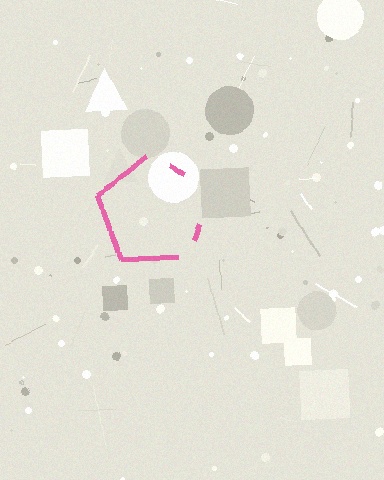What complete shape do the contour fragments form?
The contour fragments form a pentagon.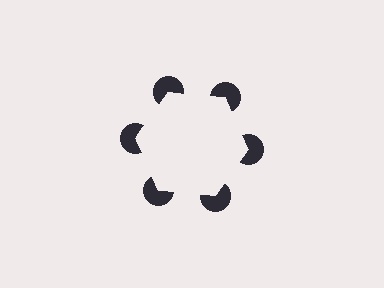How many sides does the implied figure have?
6 sides.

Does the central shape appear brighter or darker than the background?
It typically appears slightly brighter than the background, even though no actual brightness change is drawn.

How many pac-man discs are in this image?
There are 6 — one at each vertex of the illusory hexagon.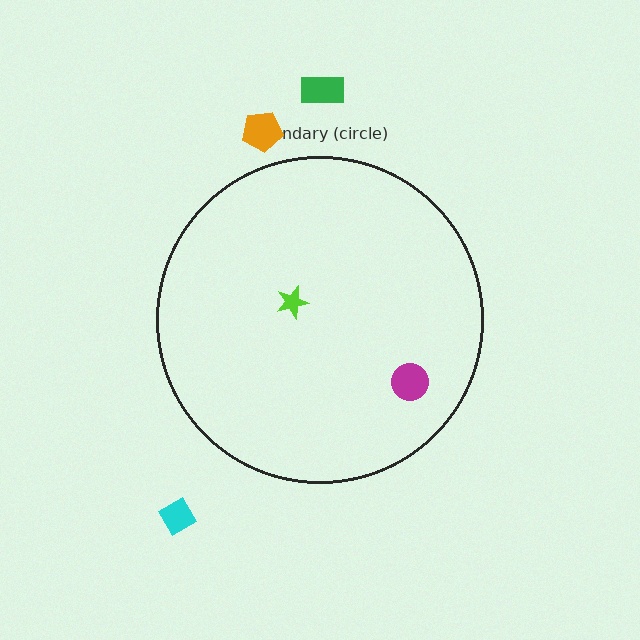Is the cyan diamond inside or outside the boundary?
Outside.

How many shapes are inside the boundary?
2 inside, 3 outside.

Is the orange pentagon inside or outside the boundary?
Outside.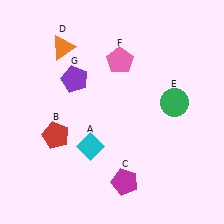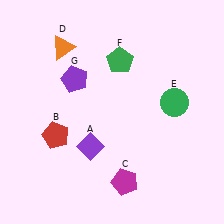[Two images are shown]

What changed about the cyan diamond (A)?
In Image 1, A is cyan. In Image 2, it changed to purple.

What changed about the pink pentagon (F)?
In Image 1, F is pink. In Image 2, it changed to green.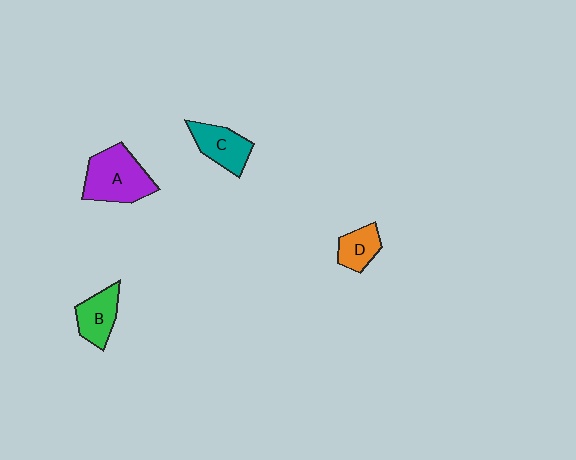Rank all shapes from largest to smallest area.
From largest to smallest: A (purple), C (teal), B (green), D (orange).